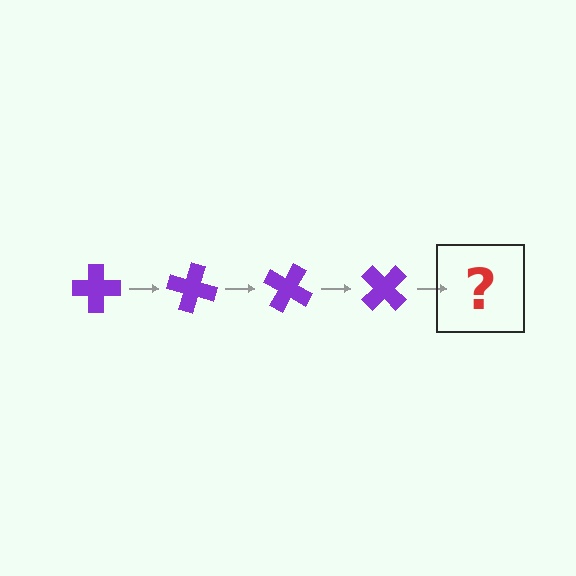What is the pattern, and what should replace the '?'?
The pattern is that the cross rotates 15 degrees each step. The '?' should be a purple cross rotated 60 degrees.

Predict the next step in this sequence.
The next step is a purple cross rotated 60 degrees.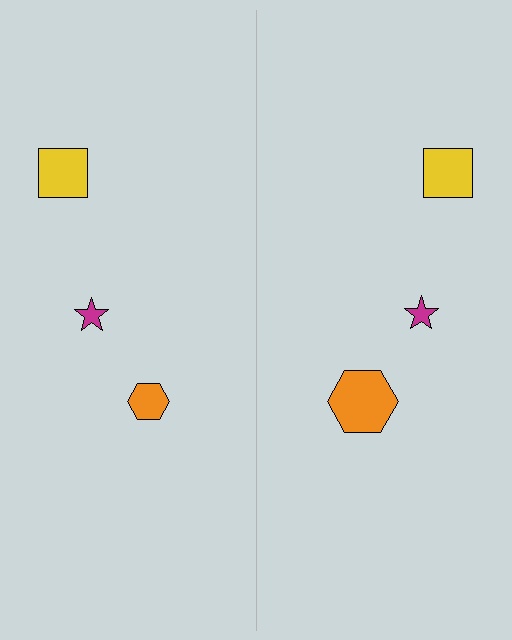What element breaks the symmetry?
The orange hexagon on the right side has a different size than its mirror counterpart.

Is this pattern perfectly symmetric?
No, the pattern is not perfectly symmetric. The orange hexagon on the right side has a different size than its mirror counterpart.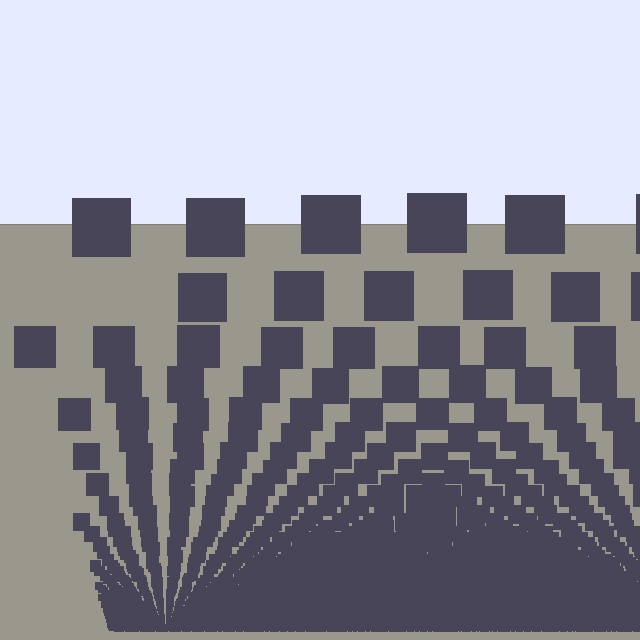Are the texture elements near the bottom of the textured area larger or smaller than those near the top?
Smaller. The gradient is inverted — elements near the bottom are smaller and denser.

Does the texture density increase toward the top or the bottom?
Density increases toward the bottom.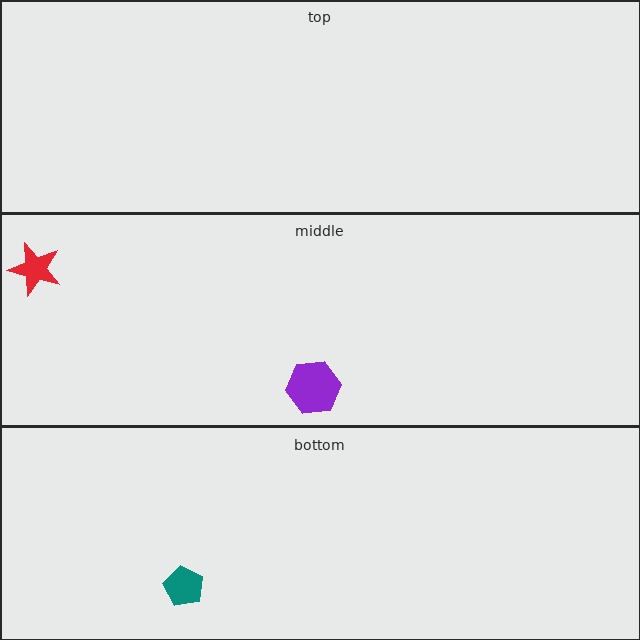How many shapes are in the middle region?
2.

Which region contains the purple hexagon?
The middle region.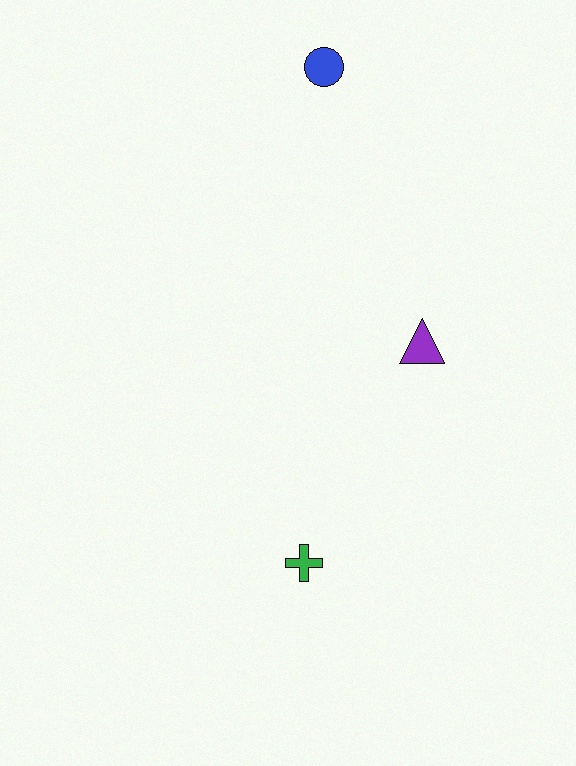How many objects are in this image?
There are 3 objects.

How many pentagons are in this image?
There are no pentagons.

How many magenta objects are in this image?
There are no magenta objects.